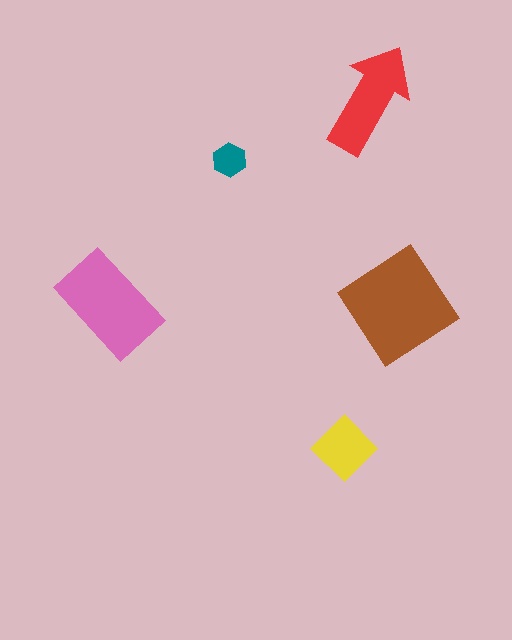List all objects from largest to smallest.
The brown diamond, the pink rectangle, the red arrow, the yellow diamond, the teal hexagon.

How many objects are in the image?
There are 5 objects in the image.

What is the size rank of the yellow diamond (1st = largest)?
4th.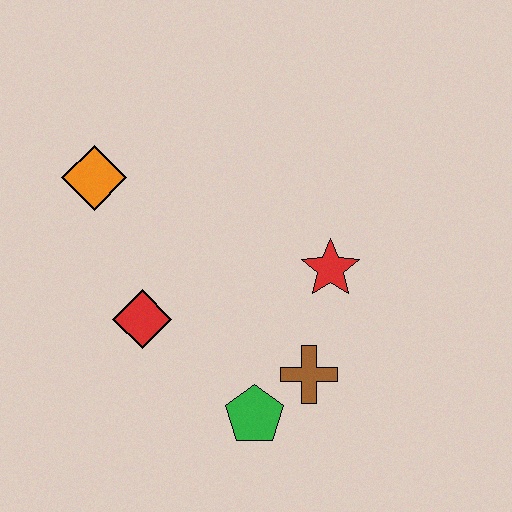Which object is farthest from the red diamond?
The red star is farthest from the red diamond.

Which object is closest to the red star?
The brown cross is closest to the red star.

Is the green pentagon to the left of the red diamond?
No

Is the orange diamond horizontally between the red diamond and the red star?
No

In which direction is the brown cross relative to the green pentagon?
The brown cross is to the right of the green pentagon.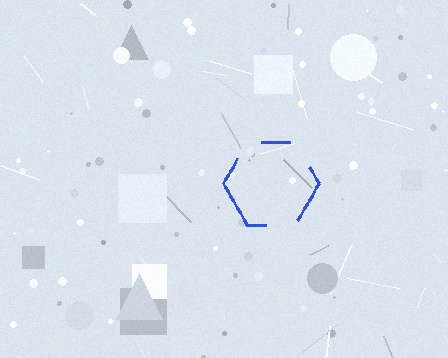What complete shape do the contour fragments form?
The contour fragments form a hexagon.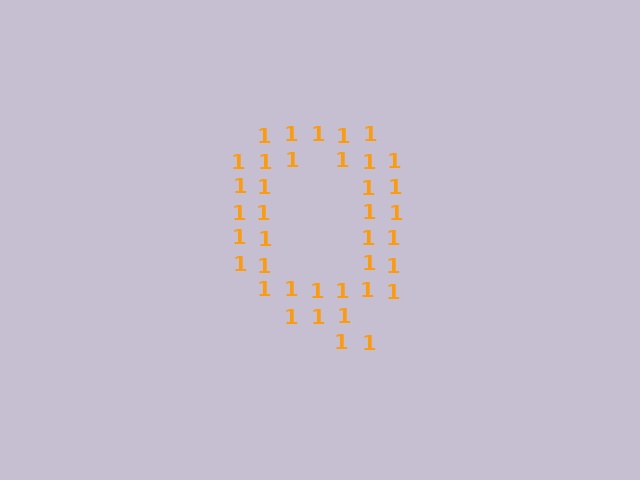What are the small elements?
The small elements are digit 1's.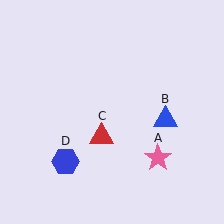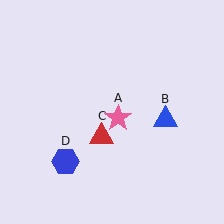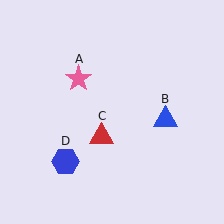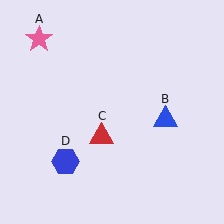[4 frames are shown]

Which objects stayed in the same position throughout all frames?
Blue triangle (object B) and red triangle (object C) and blue hexagon (object D) remained stationary.